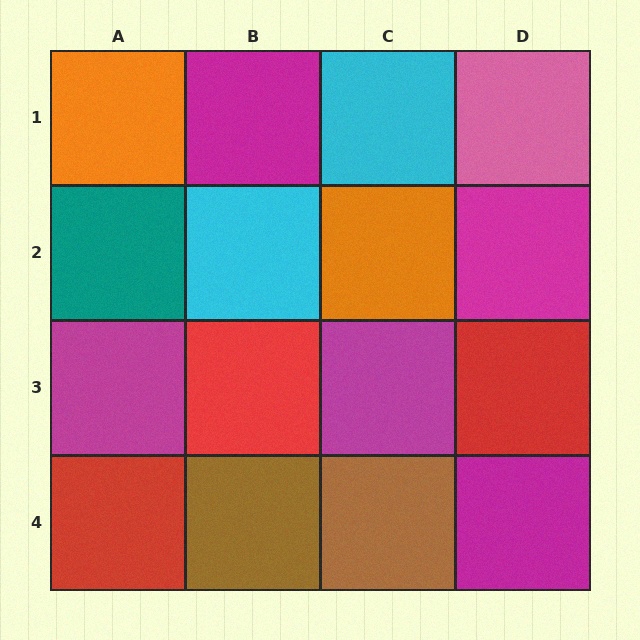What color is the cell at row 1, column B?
Magenta.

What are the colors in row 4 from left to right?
Red, brown, brown, magenta.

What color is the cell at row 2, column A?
Teal.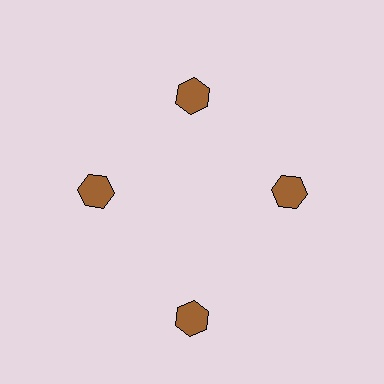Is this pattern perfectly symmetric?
No. The 4 brown hexagons are arranged in a ring, but one element near the 6 o'clock position is pushed outward from the center, breaking the 4-fold rotational symmetry.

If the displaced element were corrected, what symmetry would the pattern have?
It would have 4-fold rotational symmetry — the pattern would map onto itself every 90 degrees.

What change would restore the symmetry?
The symmetry would be restored by moving it inward, back onto the ring so that all 4 hexagons sit at equal angles and equal distance from the center.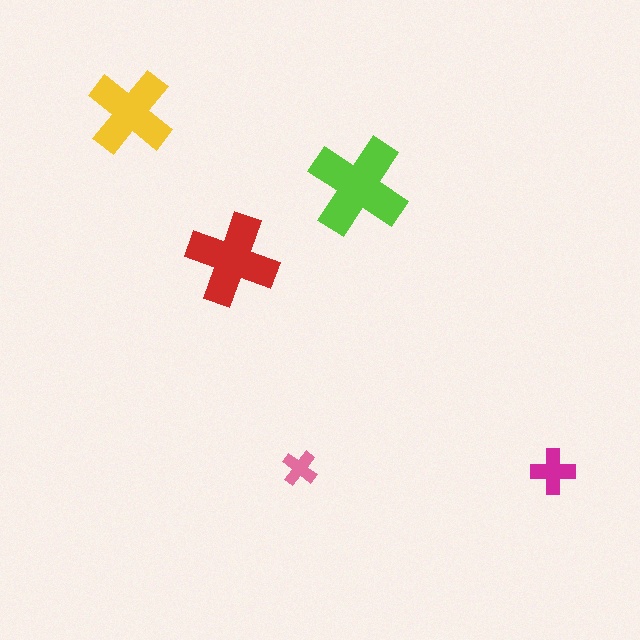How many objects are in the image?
There are 5 objects in the image.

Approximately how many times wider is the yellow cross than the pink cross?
About 2.5 times wider.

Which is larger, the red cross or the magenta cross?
The red one.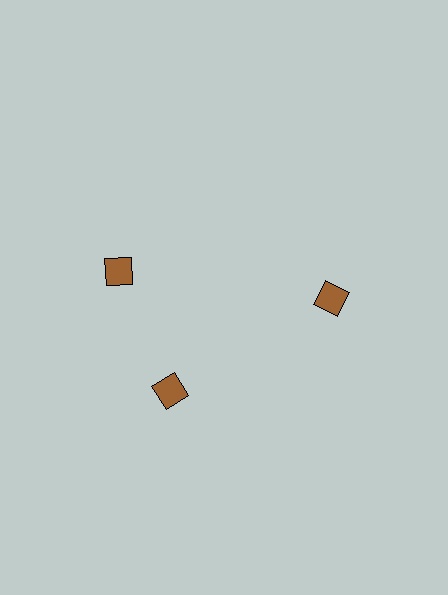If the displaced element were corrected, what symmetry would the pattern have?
It would have 3-fold rotational symmetry — the pattern would map onto itself every 120 degrees.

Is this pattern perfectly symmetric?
No. The 3 brown diamonds are arranged in a ring, but one element near the 11 o'clock position is rotated out of alignment along the ring, breaking the 3-fold rotational symmetry.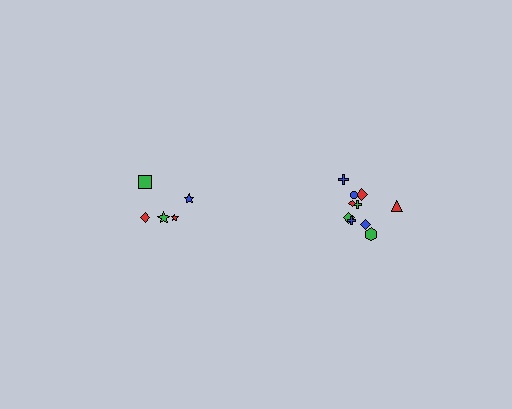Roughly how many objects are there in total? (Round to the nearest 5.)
Roughly 15 objects in total.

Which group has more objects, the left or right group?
The right group.